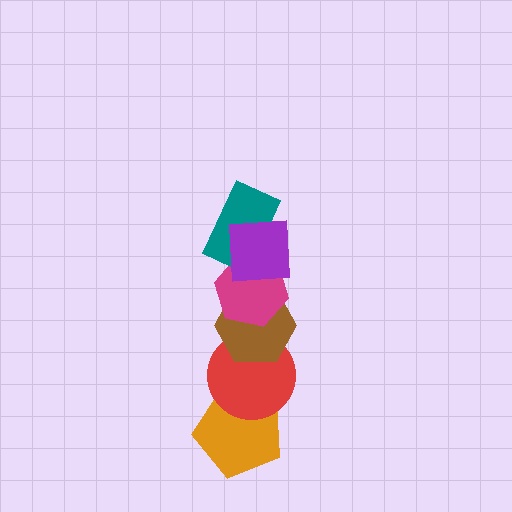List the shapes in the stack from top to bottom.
From top to bottom: the purple square, the teal rectangle, the magenta hexagon, the brown hexagon, the red circle, the orange pentagon.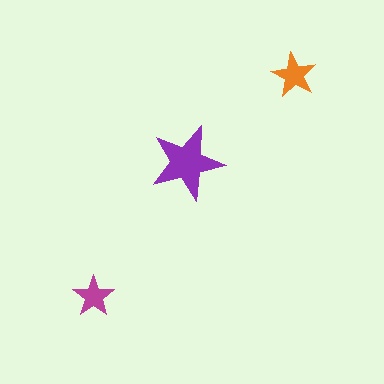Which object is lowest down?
The magenta star is bottommost.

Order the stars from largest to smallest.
the purple one, the orange one, the magenta one.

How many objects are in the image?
There are 3 objects in the image.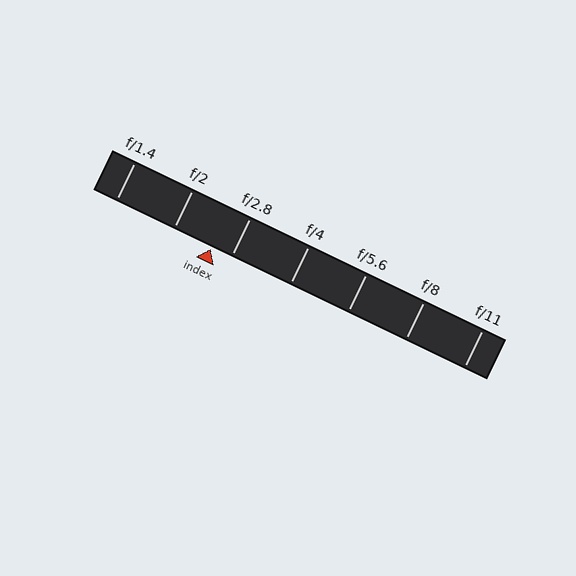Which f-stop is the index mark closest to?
The index mark is closest to f/2.8.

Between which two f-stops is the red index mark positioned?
The index mark is between f/2 and f/2.8.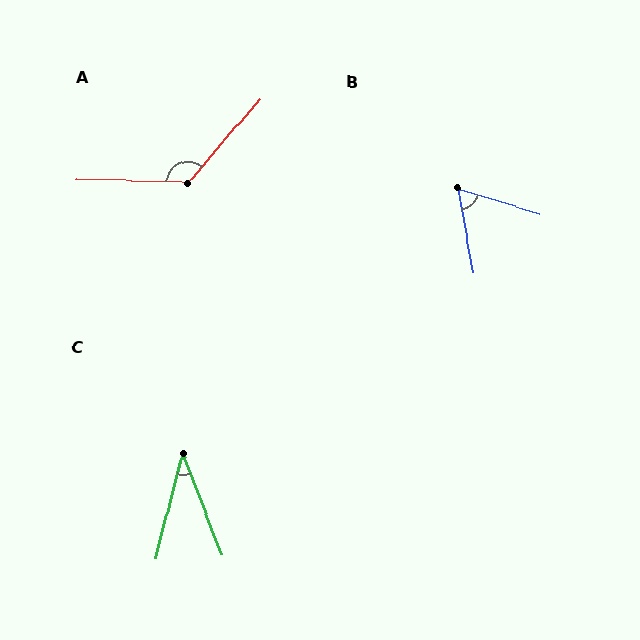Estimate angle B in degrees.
Approximately 63 degrees.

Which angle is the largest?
A, at approximately 129 degrees.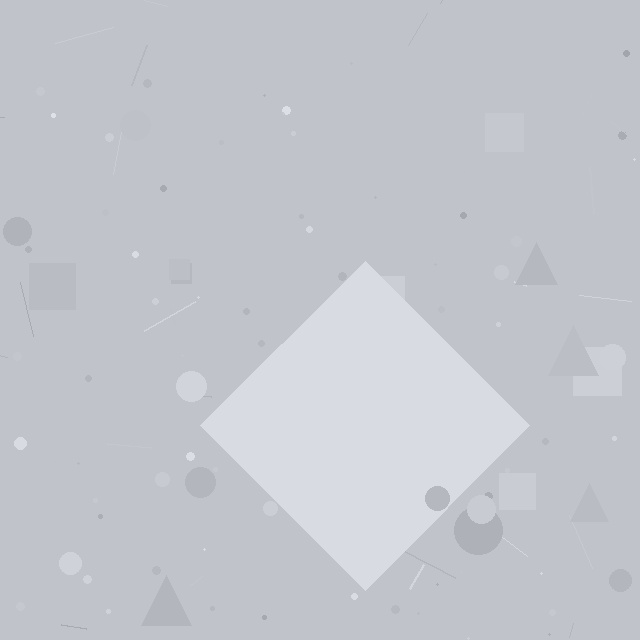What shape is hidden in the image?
A diamond is hidden in the image.